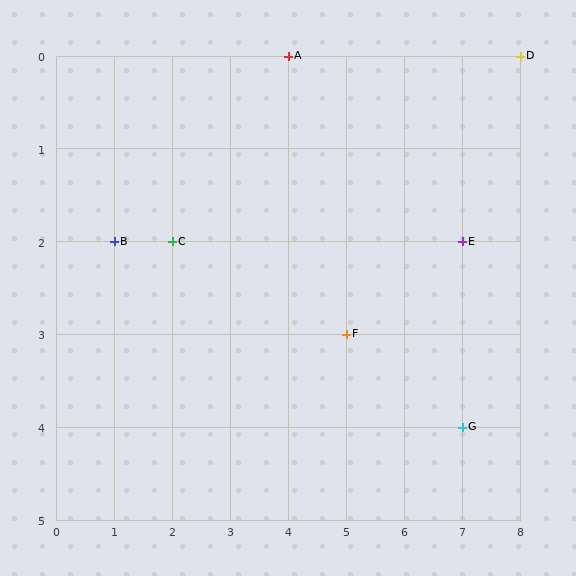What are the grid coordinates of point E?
Point E is at grid coordinates (7, 2).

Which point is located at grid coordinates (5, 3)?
Point F is at (5, 3).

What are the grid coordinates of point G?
Point G is at grid coordinates (7, 4).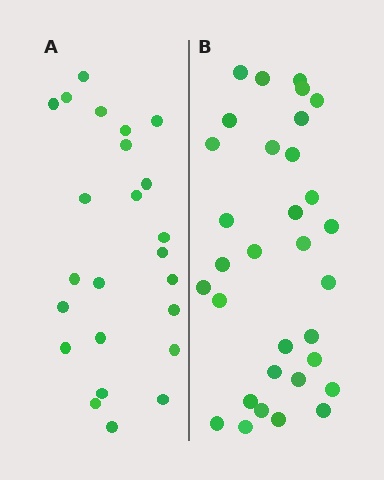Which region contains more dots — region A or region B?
Region B (the right region) has more dots.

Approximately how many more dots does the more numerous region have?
Region B has roughly 8 or so more dots than region A.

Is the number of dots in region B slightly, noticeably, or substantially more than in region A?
Region B has noticeably more, but not dramatically so. The ratio is roughly 1.3 to 1.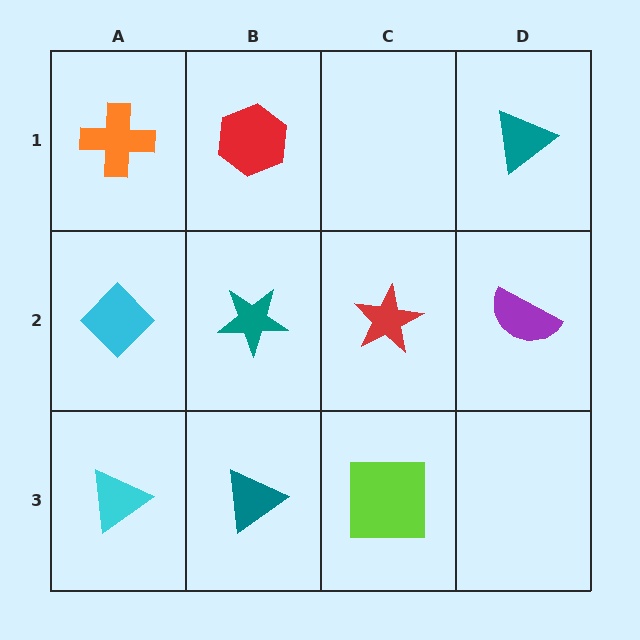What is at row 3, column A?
A cyan triangle.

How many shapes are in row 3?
3 shapes.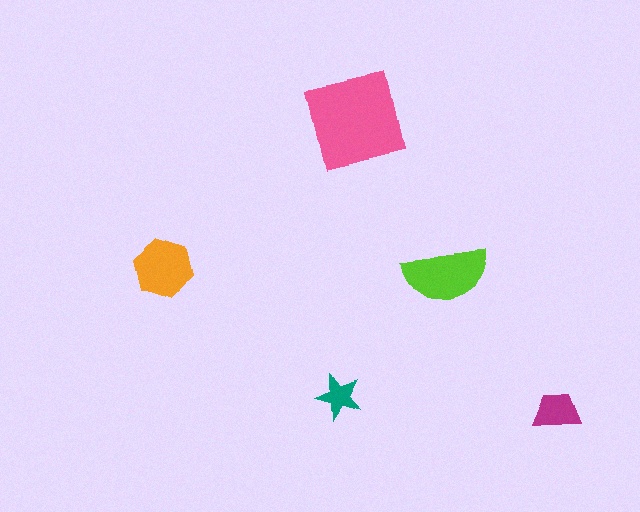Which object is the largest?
The pink square.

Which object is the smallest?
The teal star.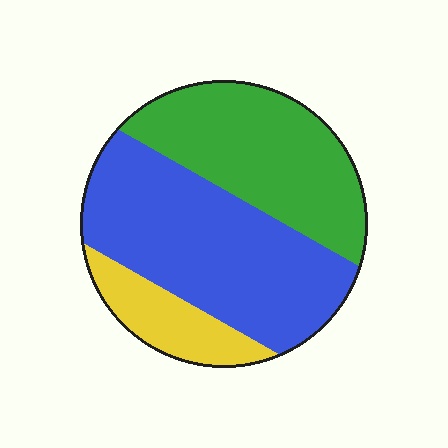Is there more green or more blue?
Blue.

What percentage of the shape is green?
Green takes up about three eighths (3/8) of the shape.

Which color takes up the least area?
Yellow, at roughly 15%.